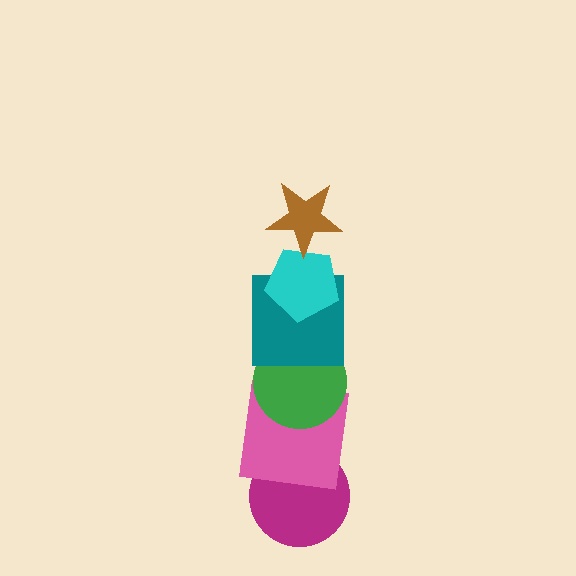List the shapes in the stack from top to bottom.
From top to bottom: the brown star, the cyan pentagon, the teal square, the green circle, the pink square, the magenta circle.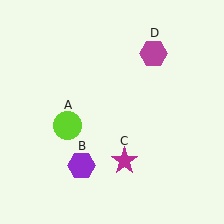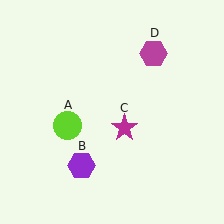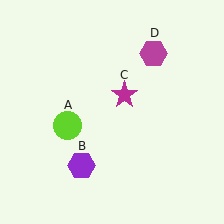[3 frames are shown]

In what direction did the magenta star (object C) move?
The magenta star (object C) moved up.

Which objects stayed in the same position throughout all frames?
Lime circle (object A) and purple hexagon (object B) and magenta hexagon (object D) remained stationary.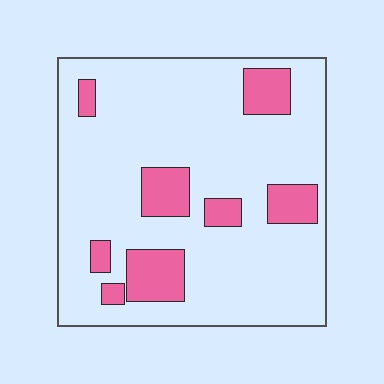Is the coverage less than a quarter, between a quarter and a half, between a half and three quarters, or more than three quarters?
Less than a quarter.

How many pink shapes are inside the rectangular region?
8.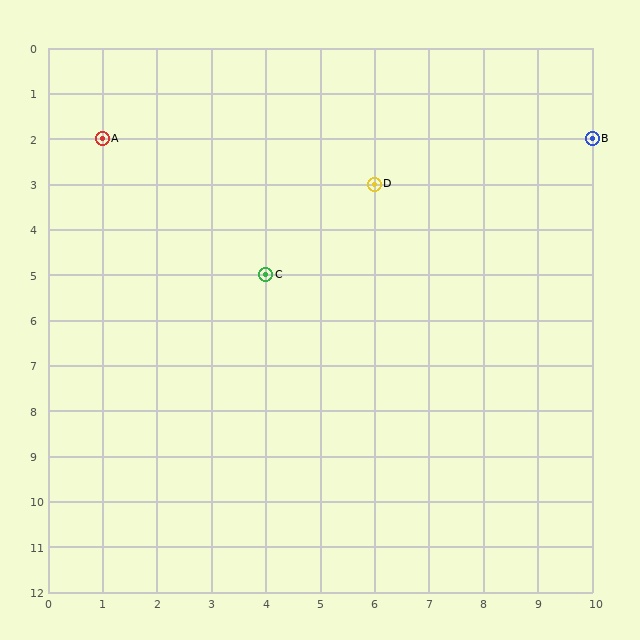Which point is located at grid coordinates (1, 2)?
Point A is at (1, 2).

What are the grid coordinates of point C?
Point C is at grid coordinates (4, 5).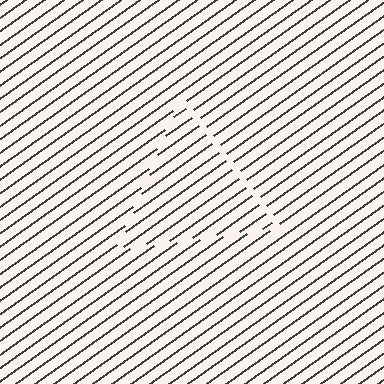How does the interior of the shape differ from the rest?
The interior of the shape contains the same grating, shifted by half a period — the contour is defined by the phase discontinuity where line-ends from the inner and outer gratings abut.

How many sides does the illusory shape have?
3 sides — the line-ends trace a triangle.